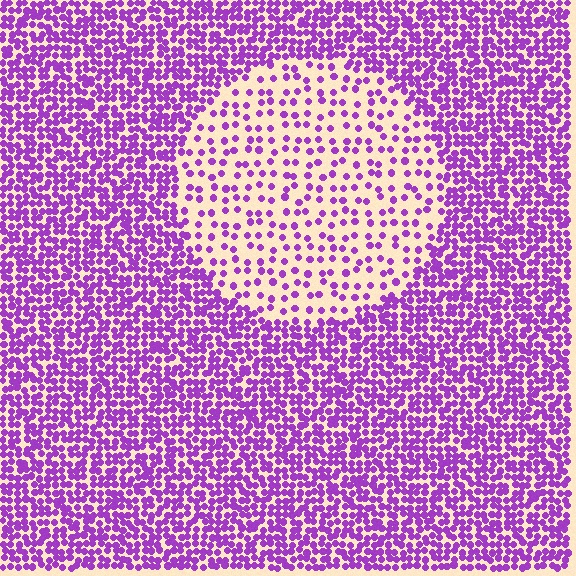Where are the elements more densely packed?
The elements are more densely packed outside the circle boundary.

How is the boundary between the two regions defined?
The boundary is defined by a change in element density (approximately 2.7x ratio). All elements are the same color, size, and shape.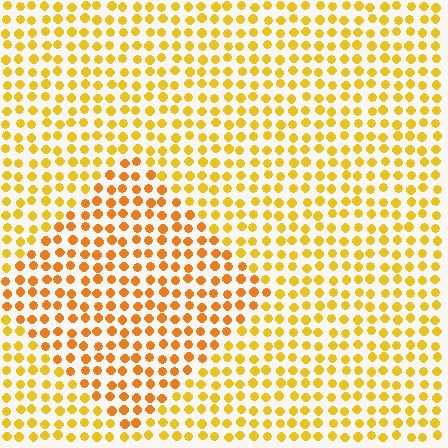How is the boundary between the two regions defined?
The boundary is defined purely by a slight shift in hue (about 21 degrees). Spacing, size, and orientation are identical on both sides.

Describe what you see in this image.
The image is filled with small yellow elements in a uniform arrangement. A diamond-shaped region is visible where the elements are tinted to a slightly different hue, forming a subtle color boundary.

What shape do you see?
I see a diamond.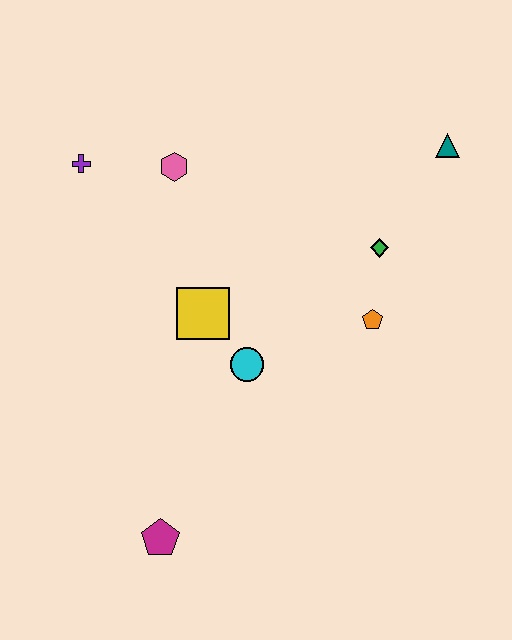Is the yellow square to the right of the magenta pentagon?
Yes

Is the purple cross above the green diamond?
Yes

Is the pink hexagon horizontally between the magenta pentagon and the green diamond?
Yes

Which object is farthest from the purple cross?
The magenta pentagon is farthest from the purple cross.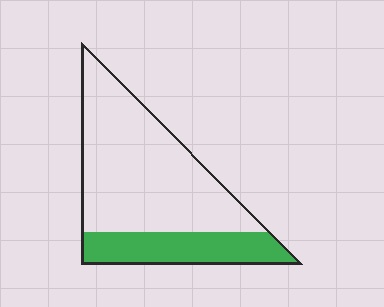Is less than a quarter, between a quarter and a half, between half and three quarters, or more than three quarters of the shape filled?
Between a quarter and a half.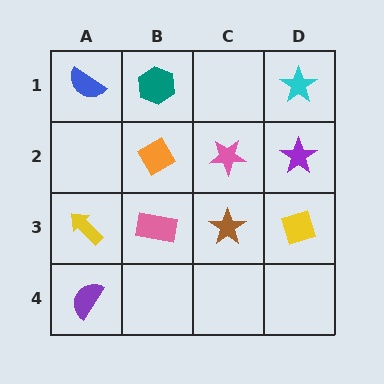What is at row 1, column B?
A teal hexagon.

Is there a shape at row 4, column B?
No, that cell is empty.